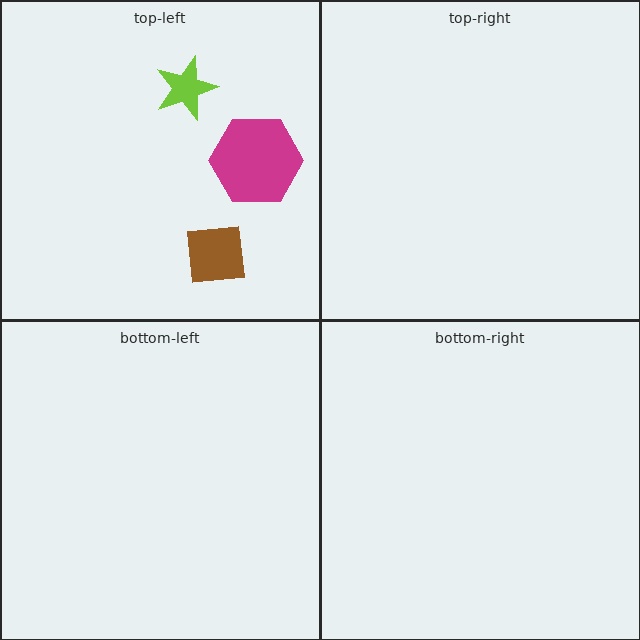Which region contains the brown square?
The top-left region.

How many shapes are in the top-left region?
3.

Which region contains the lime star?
The top-left region.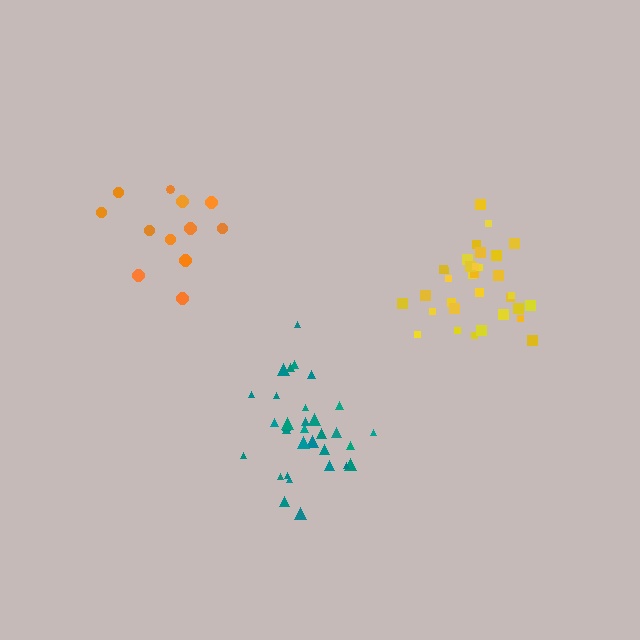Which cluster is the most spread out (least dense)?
Orange.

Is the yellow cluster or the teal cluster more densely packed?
Yellow.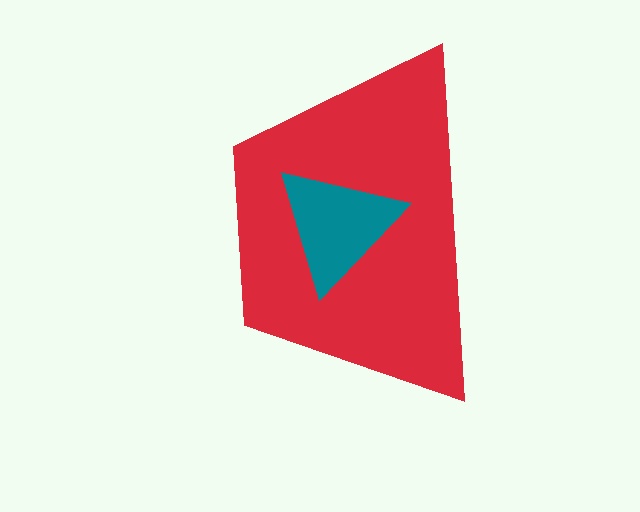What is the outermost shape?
The red trapezoid.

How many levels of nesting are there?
2.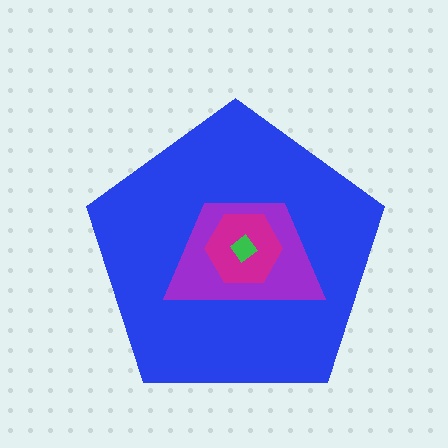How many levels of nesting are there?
4.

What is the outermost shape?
The blue pentagon.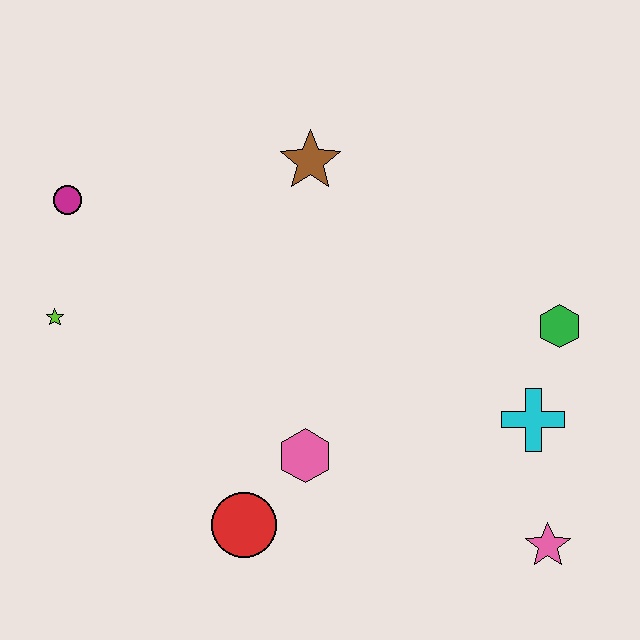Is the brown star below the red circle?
No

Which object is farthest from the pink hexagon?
The magenta circle is farthest from the pink hexagon.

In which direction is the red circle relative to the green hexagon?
The red circle is to the left of the green hexagon.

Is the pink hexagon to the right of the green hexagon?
No